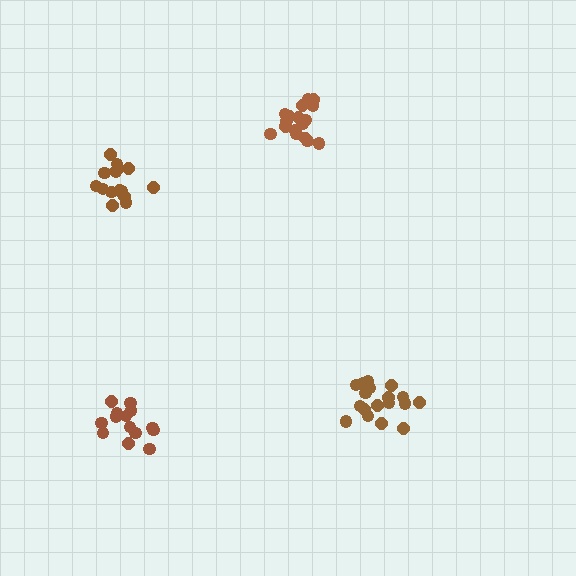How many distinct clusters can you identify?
There are 4 distinct clusters.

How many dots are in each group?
Group 1: 18 dots, Group 2: 17 dots, Group 3: 14 dots, Group 4: 15 dots (64 total).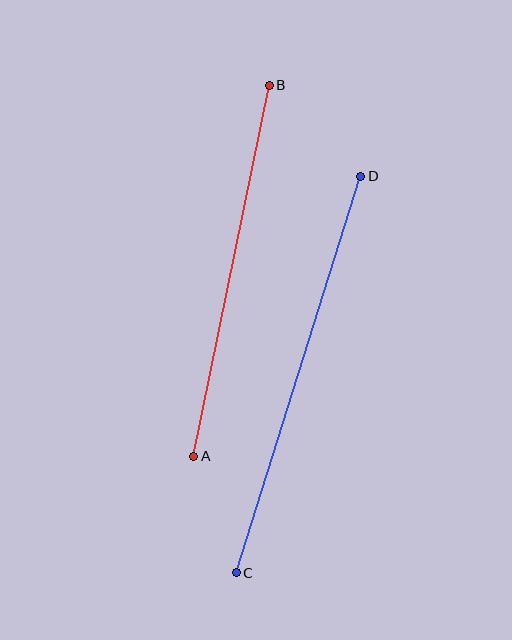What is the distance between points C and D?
The distance is approximately 416 pixels.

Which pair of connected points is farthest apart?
Points C and D are farthest apart.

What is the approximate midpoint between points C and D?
The midpoint is at approximately (299, 375) pixels.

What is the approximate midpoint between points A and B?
The midpoint is at approximately (231, 271) pixels.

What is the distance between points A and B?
The distance is approximately 379 pixels.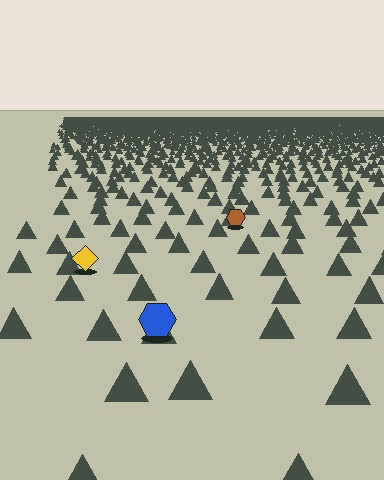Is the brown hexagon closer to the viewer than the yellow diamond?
No. The yellow diamond is closer — you can tell from the texture gradient: the ground texture is coarser near it.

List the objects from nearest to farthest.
From nearest to farthest: the blue hexagon, the yellow diamond, the brown hexagon.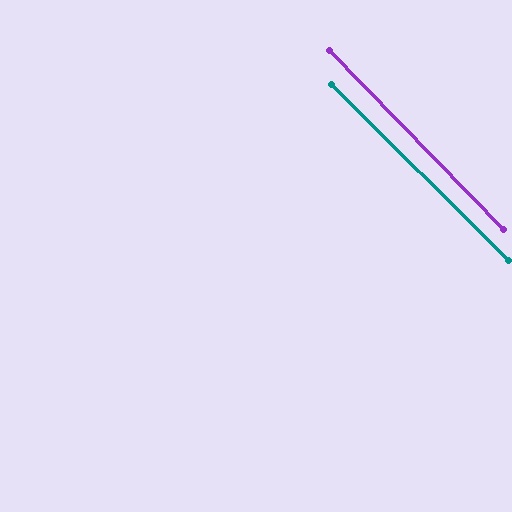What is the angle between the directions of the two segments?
Approximately 1 degree.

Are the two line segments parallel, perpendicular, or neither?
Parallel — their directions differ by only 0.9°.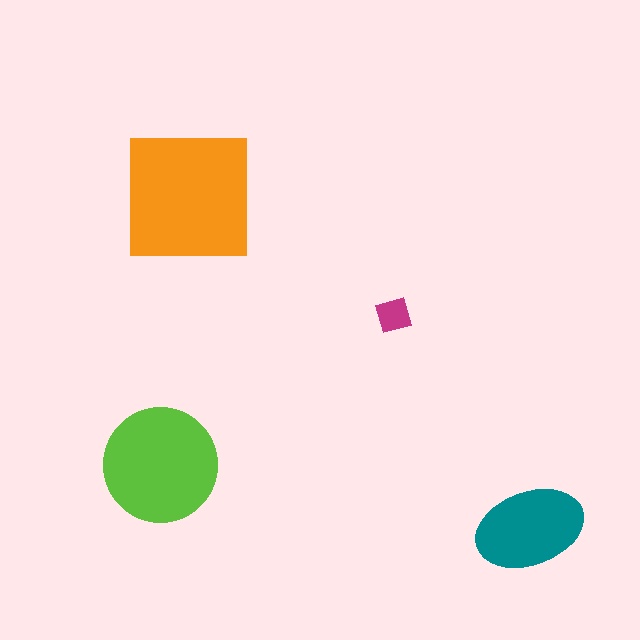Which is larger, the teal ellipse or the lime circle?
The lime circle.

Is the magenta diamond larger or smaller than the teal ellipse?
Smaller.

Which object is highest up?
The orange square is topmost.